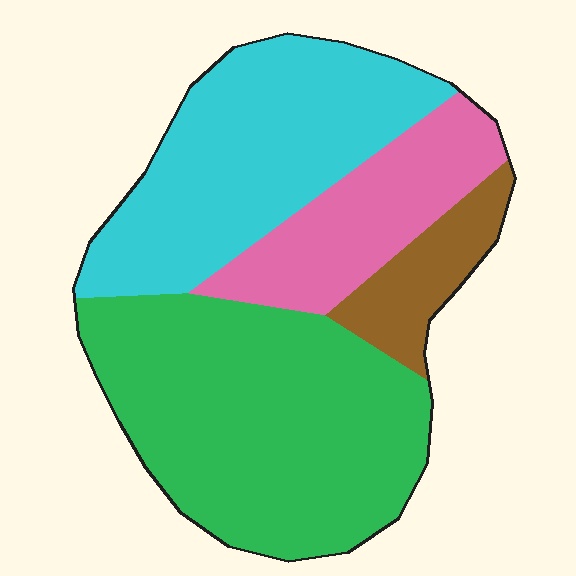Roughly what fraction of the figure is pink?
Pink covers 17% of the figure.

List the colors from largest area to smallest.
From largest to smallest: green, cyan, pink, brown.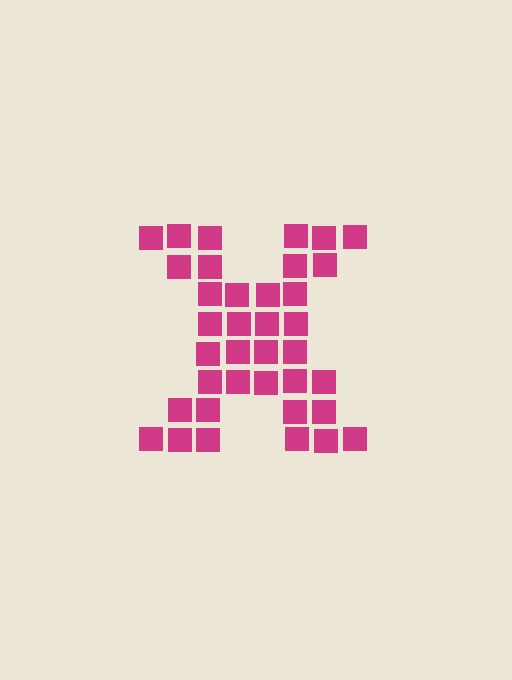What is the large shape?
The large shape is the letter X.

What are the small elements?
The small elements are squares.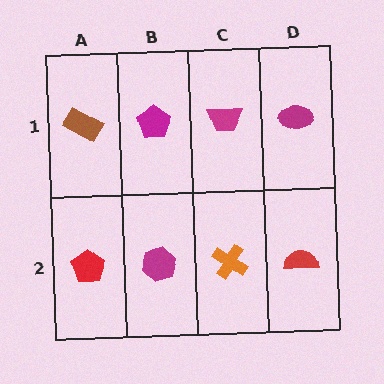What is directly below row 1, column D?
A red semicircle.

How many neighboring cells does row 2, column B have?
3.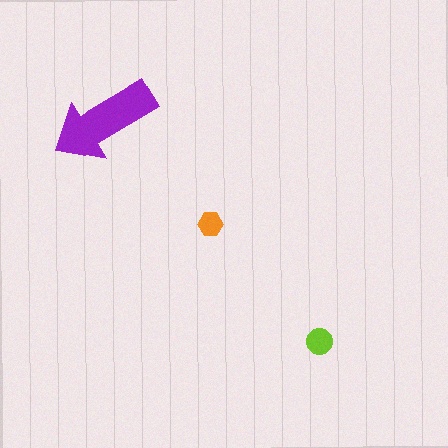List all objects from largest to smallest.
The purple arrow, the lime circle, the orange hexagon.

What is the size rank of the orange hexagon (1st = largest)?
3rd.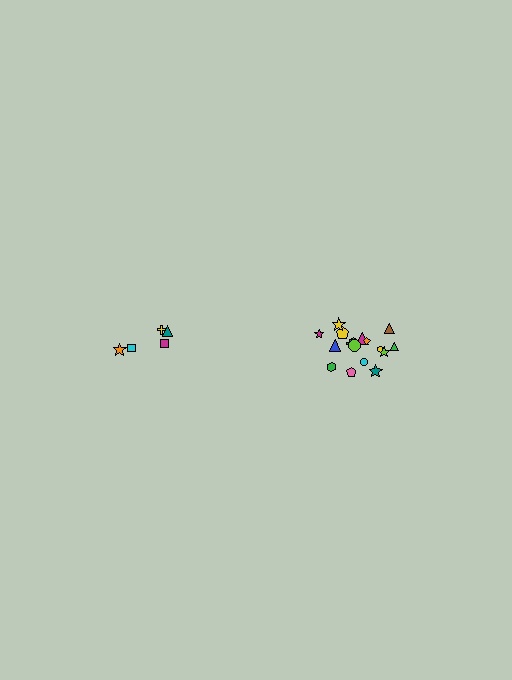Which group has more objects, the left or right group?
The right group.